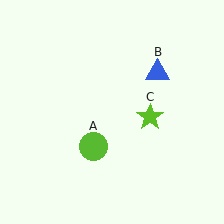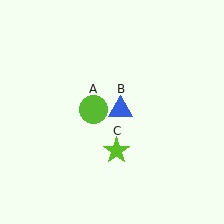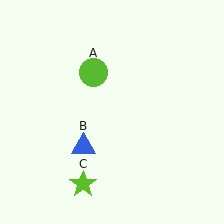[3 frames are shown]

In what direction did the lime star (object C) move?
The lime star (object C) moved down and to the left.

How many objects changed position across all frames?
3 objects changed position: lime circle (object A), blue triangle (object B), lime star (object C).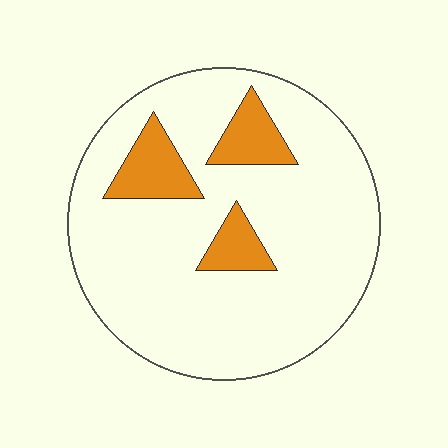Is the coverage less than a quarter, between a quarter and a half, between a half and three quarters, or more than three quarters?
Less than a quarter.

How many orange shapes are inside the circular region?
3.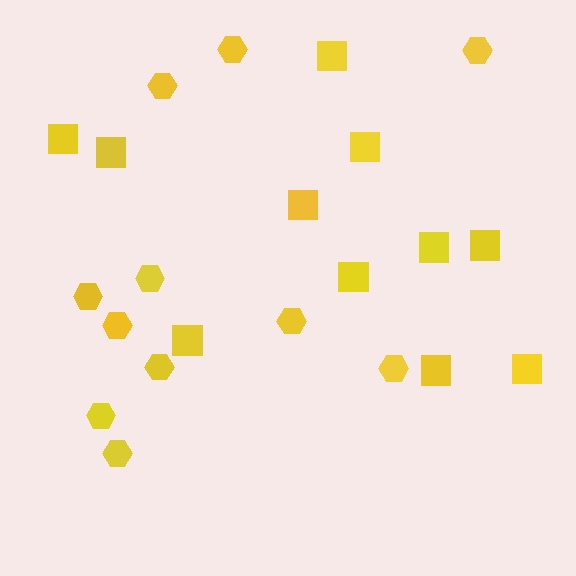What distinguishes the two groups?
There are 2 groups: one group of squares (11) and one group of hexagons (11).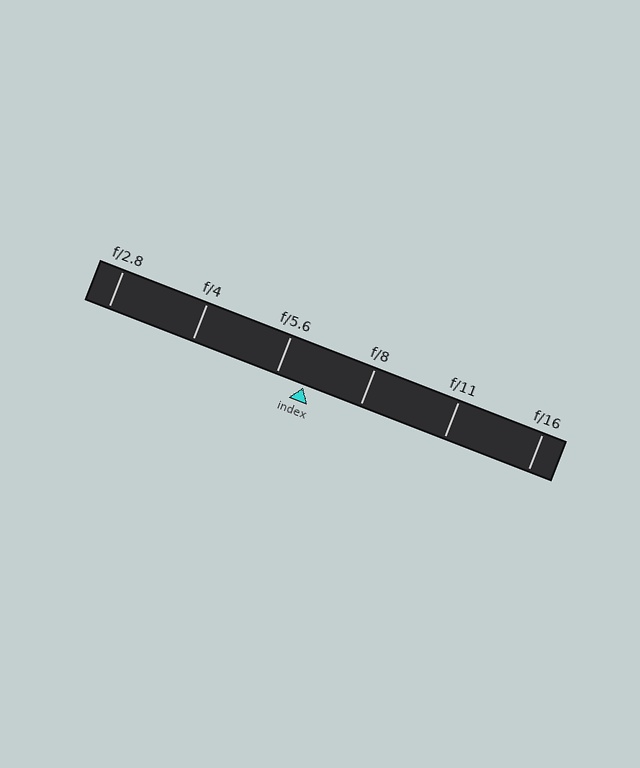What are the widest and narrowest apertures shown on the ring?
The widest aperture shown is f/2.8 and the narrowest is f/16.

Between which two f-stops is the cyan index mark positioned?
The index mark is between f/5.6 and f/8.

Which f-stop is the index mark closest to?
The index mark is closest to f/5.6.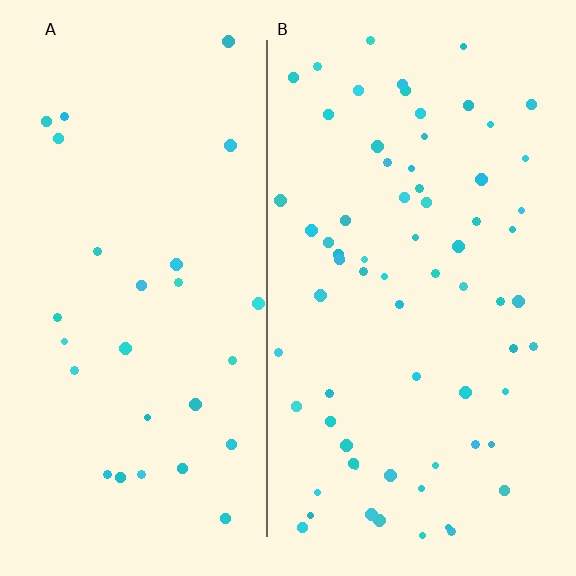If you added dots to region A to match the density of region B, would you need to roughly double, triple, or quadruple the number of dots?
Approximately double.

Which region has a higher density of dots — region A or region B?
B (the right).